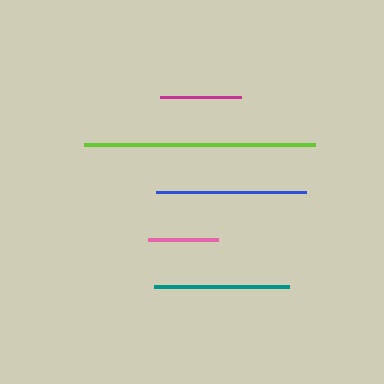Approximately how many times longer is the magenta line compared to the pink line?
The magenta line is approximately 1.1 times the length of the pink line.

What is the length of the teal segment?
The teal segment is approximately 135 pixels long.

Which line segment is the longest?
The lime line is the longest at approximately 232 pixels.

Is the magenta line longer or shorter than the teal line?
The teal line is longer than the magenta line.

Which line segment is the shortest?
The pink line is the shortest at approximately 70 pixels.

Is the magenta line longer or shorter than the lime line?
The lime line is longer than the magenta line.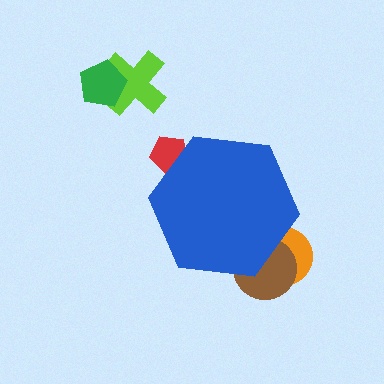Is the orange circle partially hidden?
Yes, the orange circle is partially hidden behind the blue hexagon.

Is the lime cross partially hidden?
No, the lime cross is fully visible.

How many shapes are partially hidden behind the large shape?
3 shapes are partially hidden.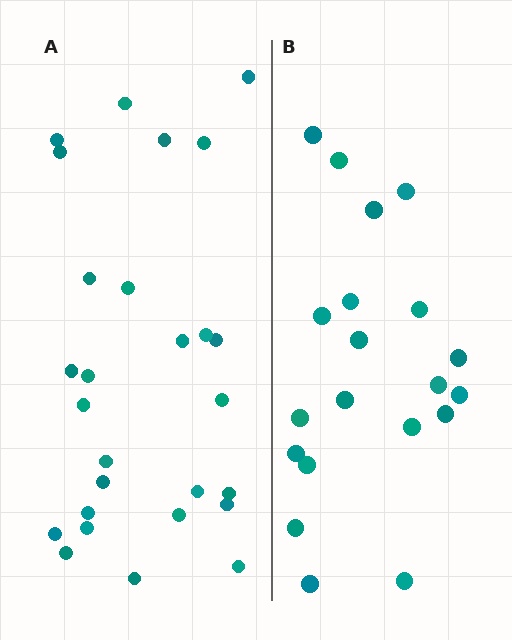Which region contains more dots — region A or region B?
Region A (the left region) has more dots.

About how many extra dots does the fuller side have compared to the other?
Region A has roughly 8 or so more dots than region B.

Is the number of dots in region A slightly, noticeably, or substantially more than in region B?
Region A has noticeably more, but not dramatically so. The ratio is roughly 1.4 to 1.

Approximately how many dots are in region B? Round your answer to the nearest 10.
About 20 dots.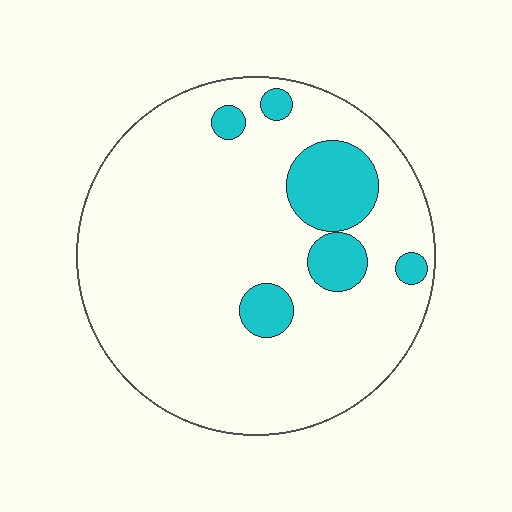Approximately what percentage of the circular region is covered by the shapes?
Approximately 15%.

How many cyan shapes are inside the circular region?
6.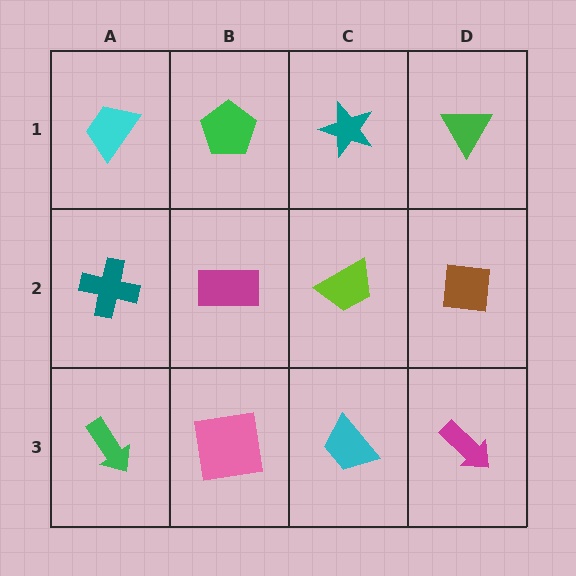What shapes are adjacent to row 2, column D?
A green triangle (row 1, column D), a magenta arrow (row 3, column D), a lime trapezoid (row 2, column C).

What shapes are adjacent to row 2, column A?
A cyan trapezoid (row 1, column A), a green arrow (row 3, column A), a magenta rectangle (row 2, column B).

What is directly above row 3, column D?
A brown square.